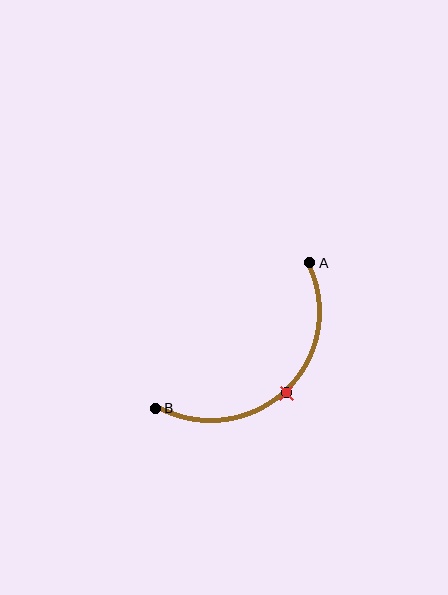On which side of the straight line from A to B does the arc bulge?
The arc bulges below and to the right of the straight line connecting A and B.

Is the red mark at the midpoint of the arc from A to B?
Yes. The red mark lies on the arc at equal arc-length from both A and B — it is the arc midpoint.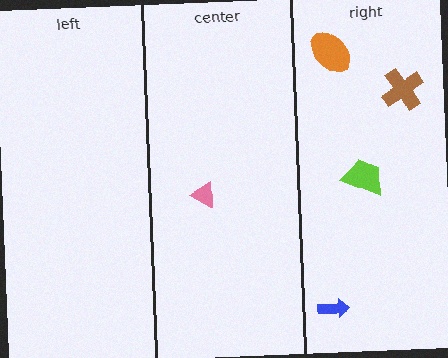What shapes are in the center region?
The pink triangle.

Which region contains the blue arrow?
The right region.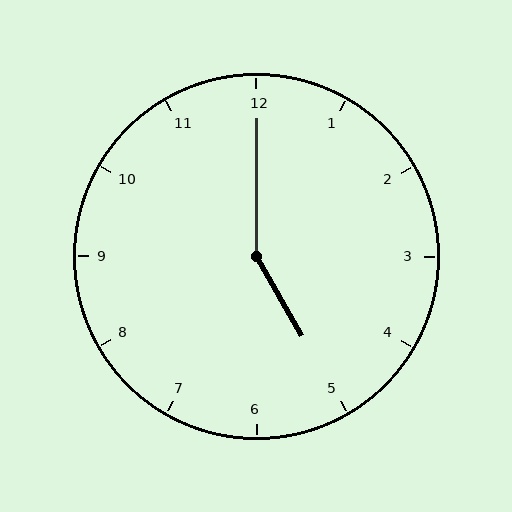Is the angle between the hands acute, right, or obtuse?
It is obtuse.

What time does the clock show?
5:00.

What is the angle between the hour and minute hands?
Approximately 150 degrees.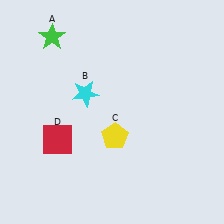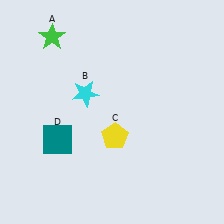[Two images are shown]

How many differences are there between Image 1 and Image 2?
There is 1 difference between the two images.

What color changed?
The square (D) changed from red in Image 1 to teal in Image 2.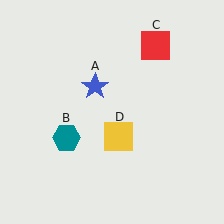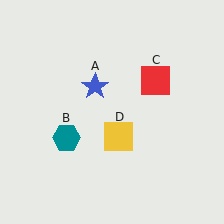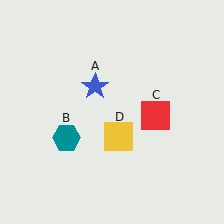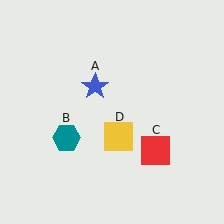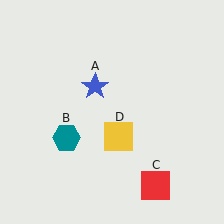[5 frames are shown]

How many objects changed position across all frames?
1 object changed position: red square (object C).